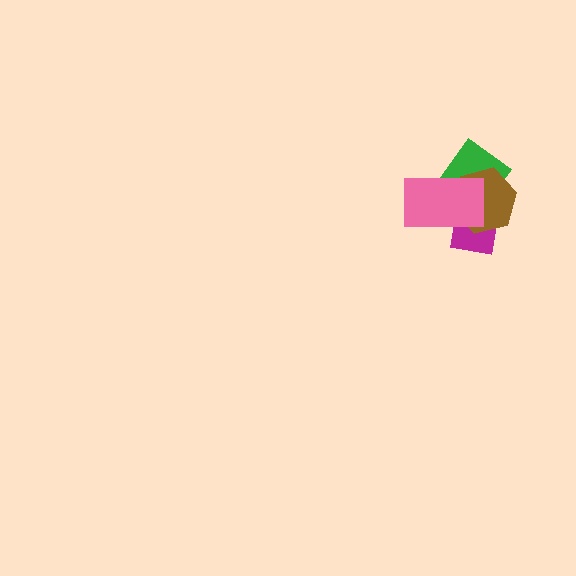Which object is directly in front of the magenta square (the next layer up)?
The brown hexagon is directly in front of the magenta square.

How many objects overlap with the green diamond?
3 objects overlap with the green diamond.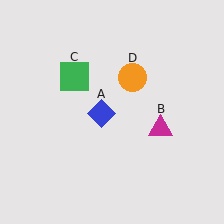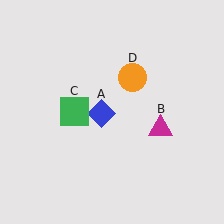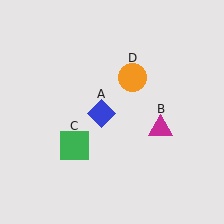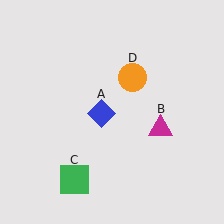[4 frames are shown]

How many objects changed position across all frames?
1 object changed position: green square (object C).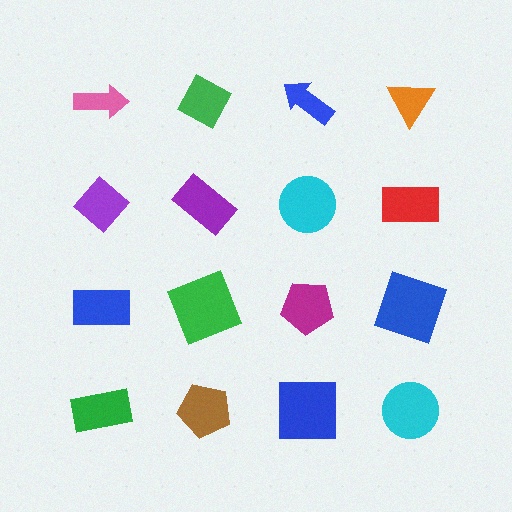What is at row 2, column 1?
A purple diamond.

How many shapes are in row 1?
4 shapes.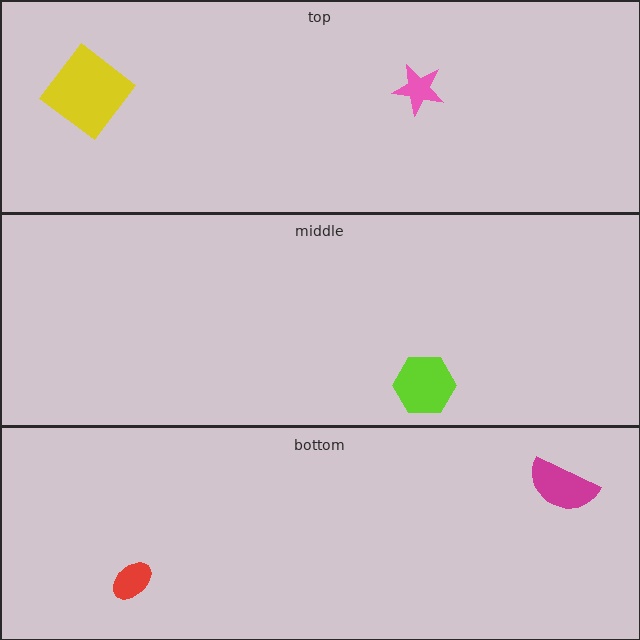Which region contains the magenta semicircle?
The bottom region.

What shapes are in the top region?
The yellow diamond, the pink star.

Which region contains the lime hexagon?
The middle region.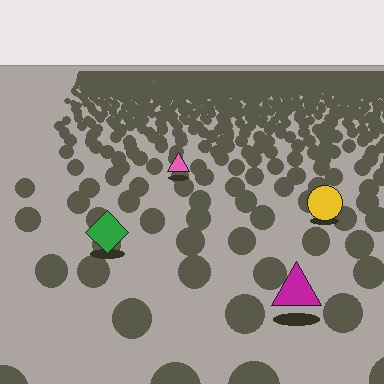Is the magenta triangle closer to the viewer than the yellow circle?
Yes. The magenta triangle is closer — you can tell from the texture gradient: the ground texture is coarser near it.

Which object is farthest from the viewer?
The pink triangle is farthest from the viewer. It appears smaller and the ground texture around it is denser.